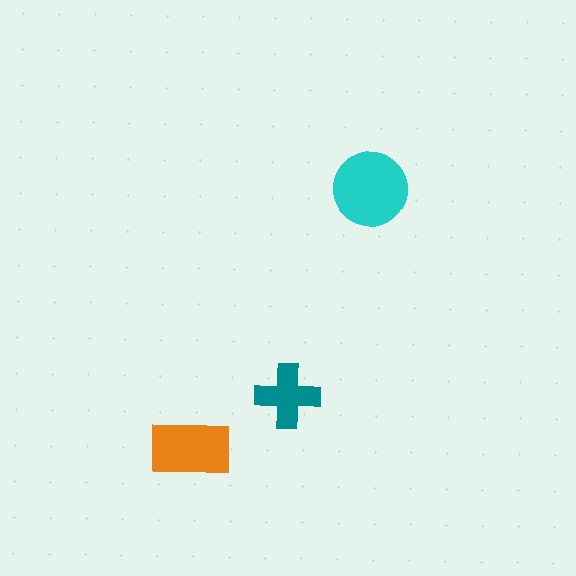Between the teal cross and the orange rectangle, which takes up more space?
The orange rectangle.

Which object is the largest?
The cyan circle.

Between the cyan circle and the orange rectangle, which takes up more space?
The cyan circle.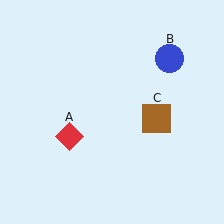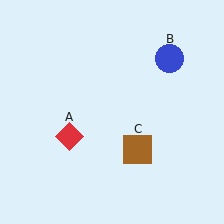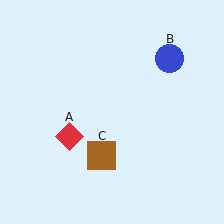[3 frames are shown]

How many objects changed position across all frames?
1 object changed position: brown square (object C).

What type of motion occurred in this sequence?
The brown square (object C) rotated clockwise around the center of the scene.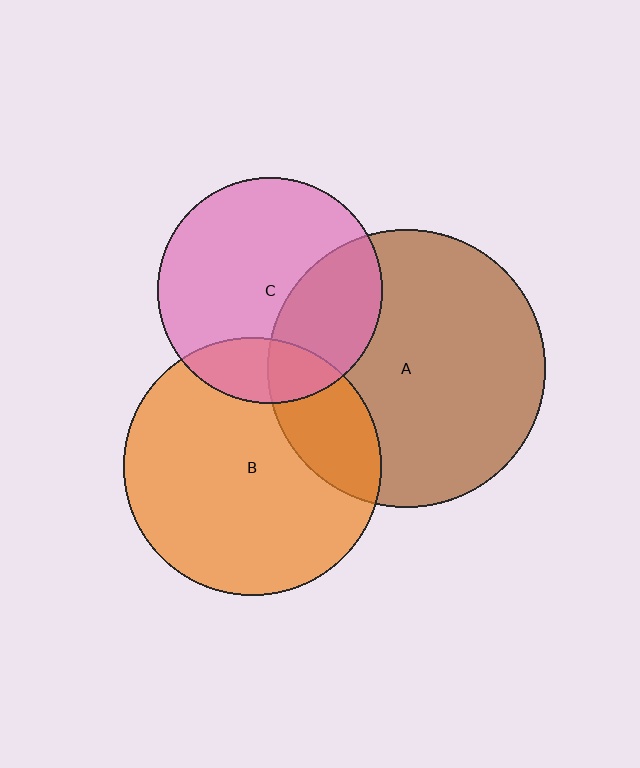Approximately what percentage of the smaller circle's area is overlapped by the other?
Approximately 20%.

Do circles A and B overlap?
Yes.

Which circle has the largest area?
Circle A (brown).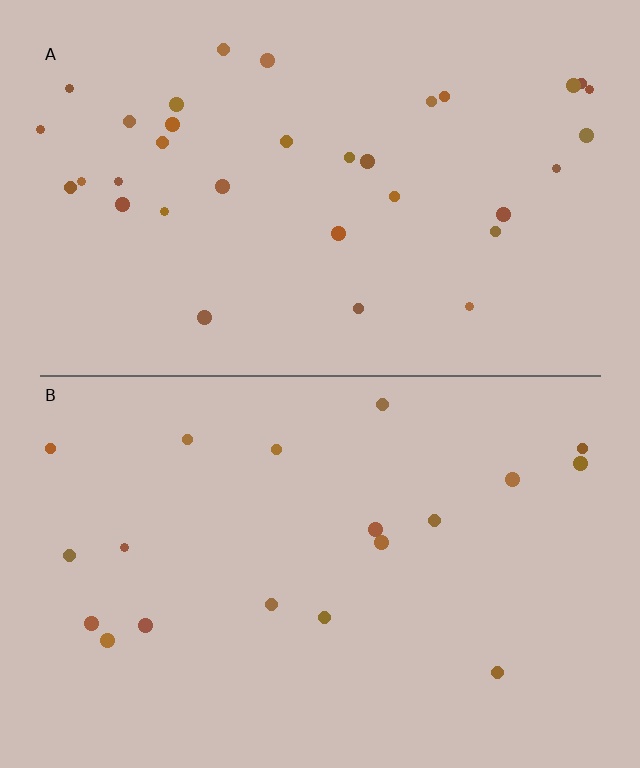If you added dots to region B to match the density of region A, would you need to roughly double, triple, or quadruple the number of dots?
Approximately double.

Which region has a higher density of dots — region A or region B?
A (the top).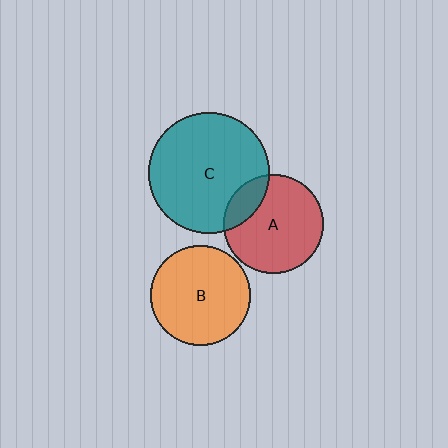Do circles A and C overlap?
Yes.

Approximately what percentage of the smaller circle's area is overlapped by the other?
Approximately 20%.